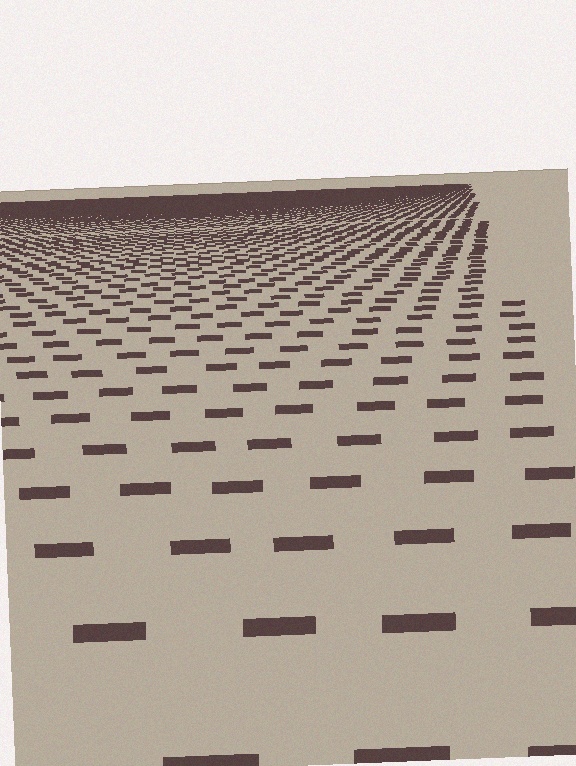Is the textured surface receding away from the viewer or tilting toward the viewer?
The surface is receding away from the viewer. Texture elements get smaller and denser toward the top.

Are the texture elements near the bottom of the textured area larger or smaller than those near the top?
Larger. Near the bottom, elements are closer to the viewer and appear at a bigger on-screen size.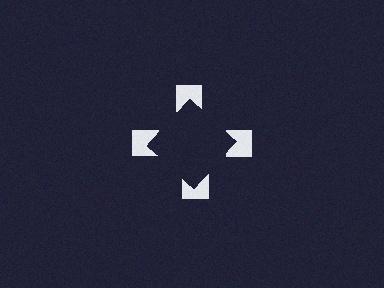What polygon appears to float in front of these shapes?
An illusory square — its edges are inferred from the aligned wedge cuts in the notched squares, not physically drawn.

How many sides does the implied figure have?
4 sides.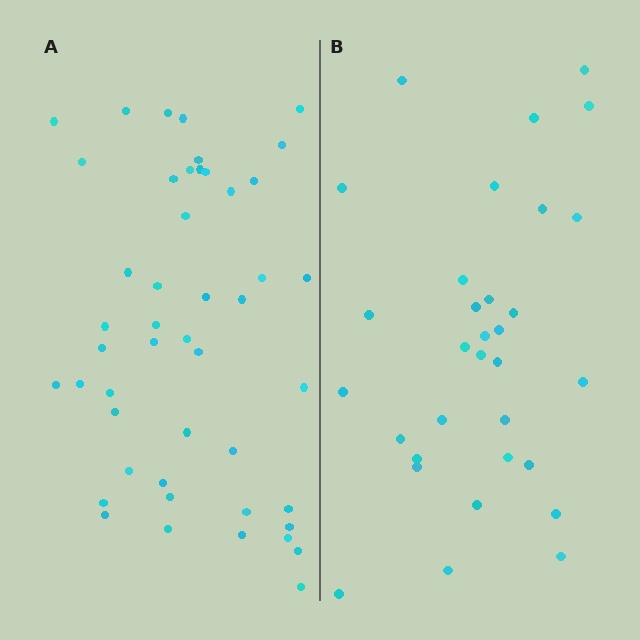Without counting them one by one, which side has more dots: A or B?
Region A (the left region) has more dots.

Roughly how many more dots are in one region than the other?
Region A has approximately 15 more dots than region B.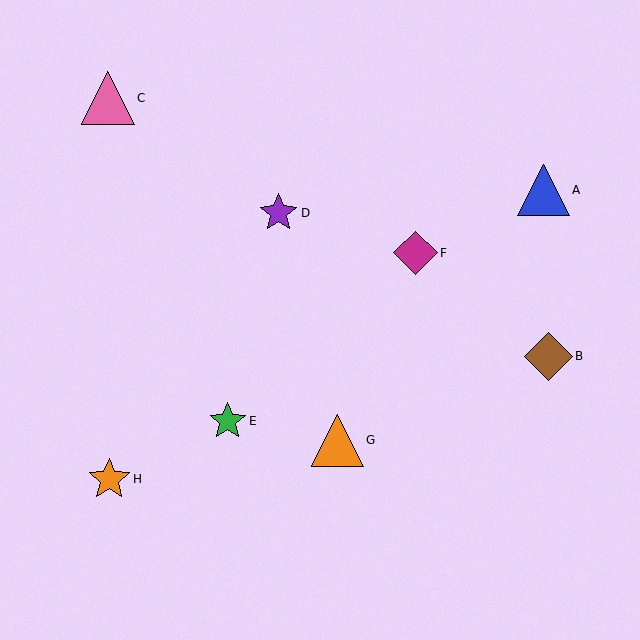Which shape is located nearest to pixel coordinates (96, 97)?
The pink triangle (labeled C) at (108, 98) is nearest to that location.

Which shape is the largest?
The pink triangle (labeled C) is the largest.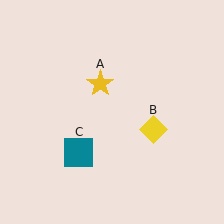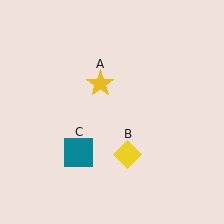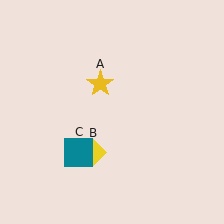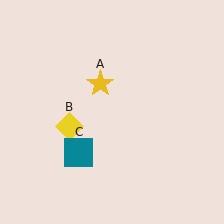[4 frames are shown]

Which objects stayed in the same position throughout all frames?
Yellow star (object A) and teal square (object C) remained stationary.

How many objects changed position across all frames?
1 object changed position: yellow diamond (object B).